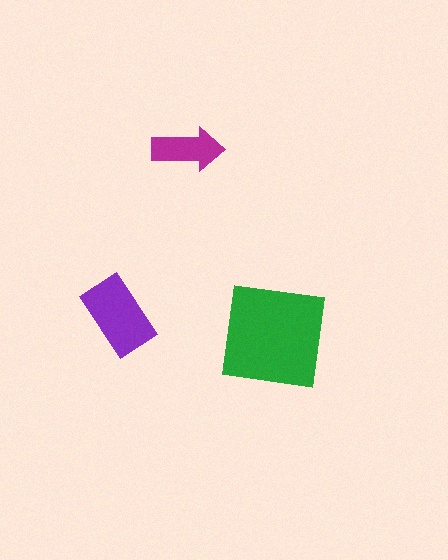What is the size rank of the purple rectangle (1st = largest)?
2nd.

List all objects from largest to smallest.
The green square, the purple rectangle, the magenta arrow.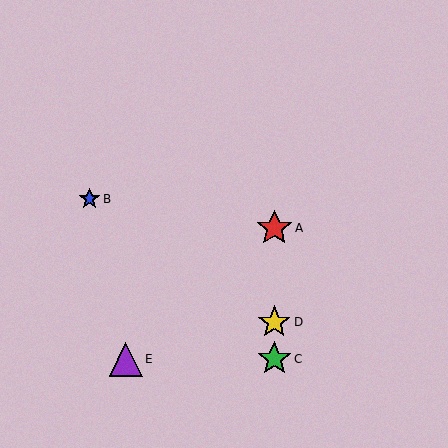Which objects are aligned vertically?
Objects A, C, D are aligned vertically.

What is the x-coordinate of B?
Object B is at x≈90.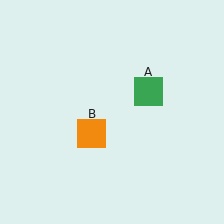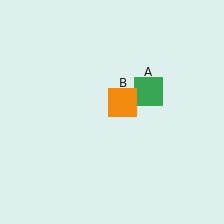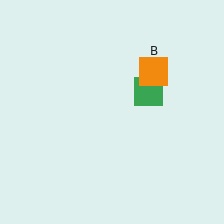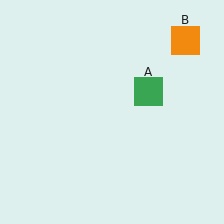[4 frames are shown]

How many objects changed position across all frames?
1 object changed position: orange square (object B).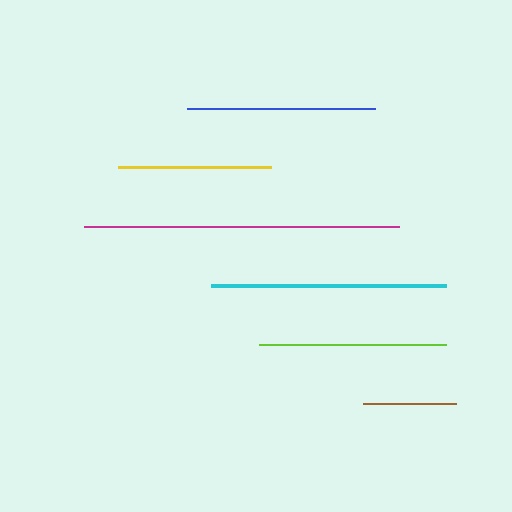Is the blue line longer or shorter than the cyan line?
The cyan line is longer than the blue line.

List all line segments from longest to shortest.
From longest to shortest: magenta, cyan, blue, lime, yellow, brown.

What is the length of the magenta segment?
The magenta segment is approximately 314 pixels long.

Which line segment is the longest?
The magenta line is the longest at approximately 314 pixels.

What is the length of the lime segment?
The lime segment is approximately 187 pixels long.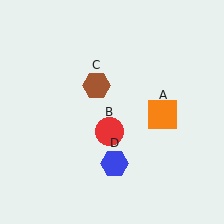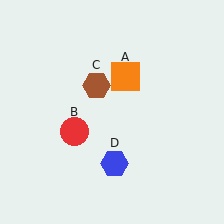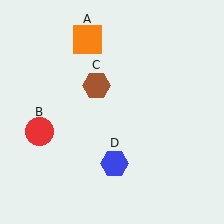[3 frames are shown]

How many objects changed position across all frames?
2 objects changed position: orange square (object A), red circle (object B).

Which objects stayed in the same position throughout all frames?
Brown hexagon (object C) and blue hexagon (object D) remained stationary.